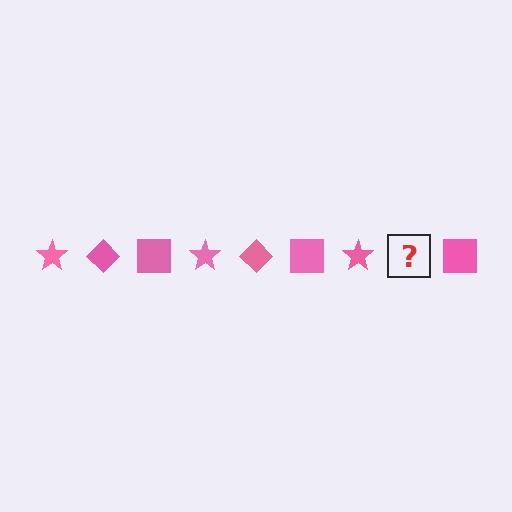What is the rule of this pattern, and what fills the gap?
The rule is that the pattern cycles through star, diamond, square shapes in pink. The gap should be filled with a pink diamond.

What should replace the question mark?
The question mark should be replaced with a pink diamond.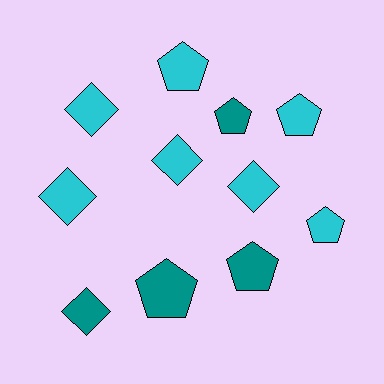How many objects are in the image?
There are 11 objects.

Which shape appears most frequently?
Pentagon, with 6 objects.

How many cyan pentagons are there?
There are 3 cyan pentagons.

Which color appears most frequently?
Cyan, with 7 objects.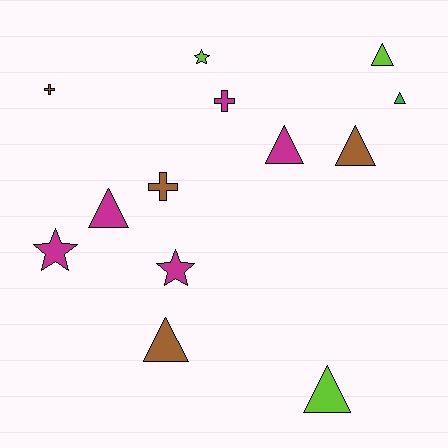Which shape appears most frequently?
Triangle, with 7 objects.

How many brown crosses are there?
There are 2 brown crosses.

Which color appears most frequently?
Magenta, with 5 objects.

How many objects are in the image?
There are 13 objects.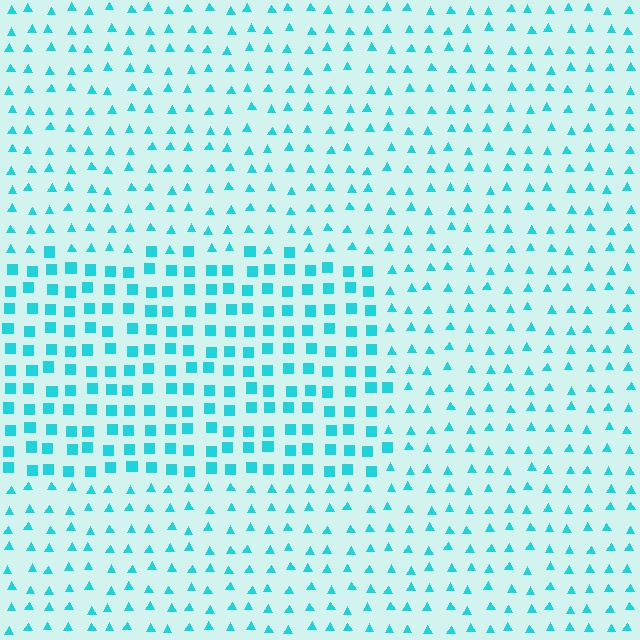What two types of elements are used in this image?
The image uses squares inside the rectangle region and triangles outside it.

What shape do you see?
I see a rectangle.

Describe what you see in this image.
The image is filled with small cyan elements arranged in a uniform grid. A rectangle-shaped region contains squares, while the surrounding area contains triangles. The boundary is defined purely by the change in element shape.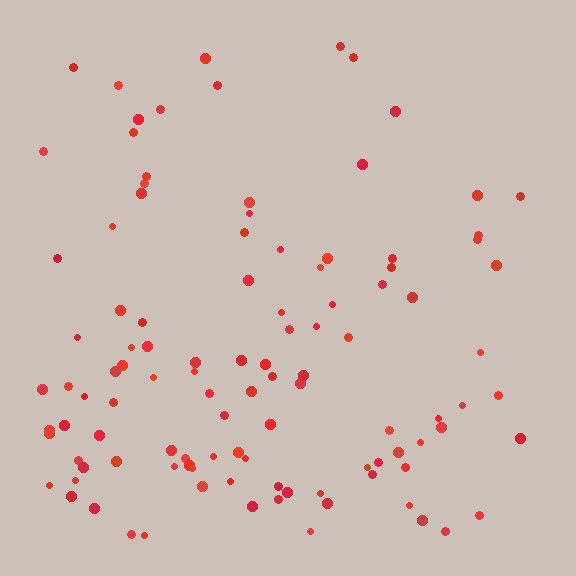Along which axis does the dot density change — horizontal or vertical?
Vertical.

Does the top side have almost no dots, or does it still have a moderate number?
Still a moderate number, just noticeably fewer than the bottom.